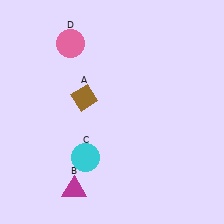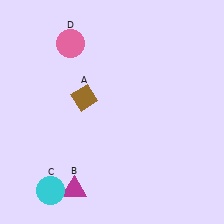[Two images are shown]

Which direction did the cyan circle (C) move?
The cyan circle (C) moved left.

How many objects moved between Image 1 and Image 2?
1 object moved between the two images.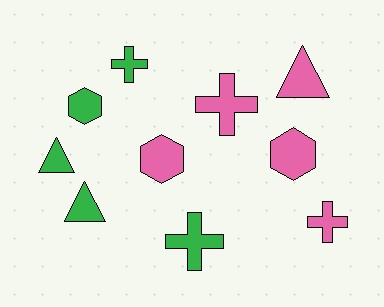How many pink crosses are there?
There are 2 pink crosses.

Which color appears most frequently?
Pink, with 5 objects.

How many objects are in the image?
There are 10 objects.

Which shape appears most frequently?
Cross, with 4 objects.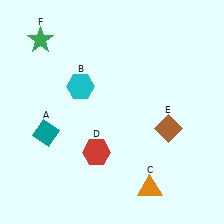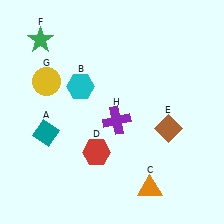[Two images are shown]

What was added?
A yellow circle (G), a purple cross (H) were added in Image 2.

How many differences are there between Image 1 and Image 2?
There are 2 differences between the two images.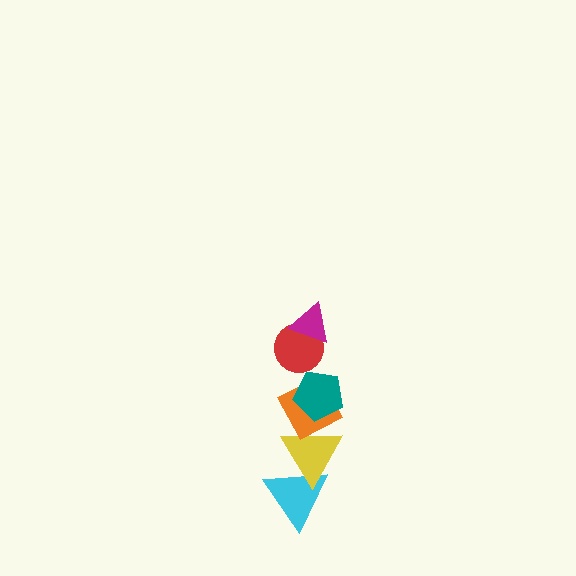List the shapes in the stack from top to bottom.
From top to bottom: the magenta triangle, the red circle, the teal pentagon, the orange diamond, the yellow triangle, the cyan triangle.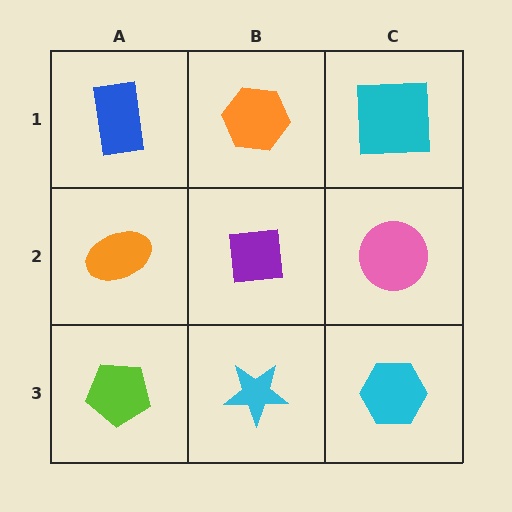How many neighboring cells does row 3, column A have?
2.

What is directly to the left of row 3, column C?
A cyan star.